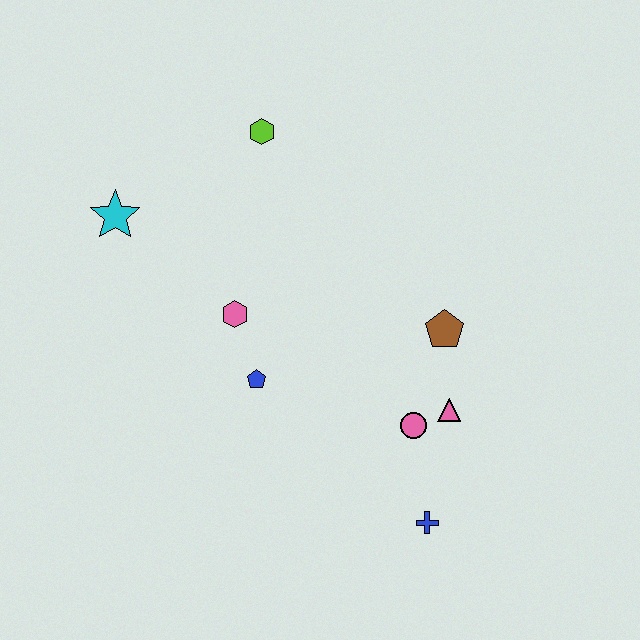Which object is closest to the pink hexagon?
The blue pentagon is closest to the pink hexagon.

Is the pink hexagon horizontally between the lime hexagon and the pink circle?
No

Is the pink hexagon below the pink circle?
No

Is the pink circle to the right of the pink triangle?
No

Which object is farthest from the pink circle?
The cyan star is farthest from the pink circle.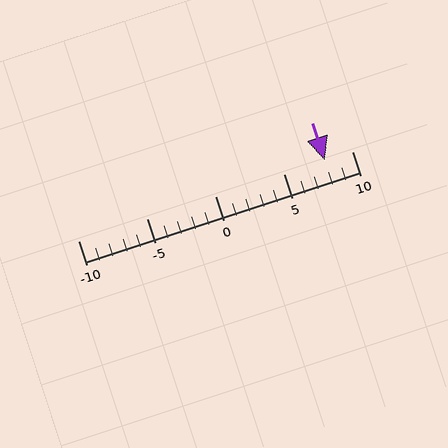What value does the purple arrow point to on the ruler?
The purple arrow points to approximately 8.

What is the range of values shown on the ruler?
The ruler shows values from -10 to 10.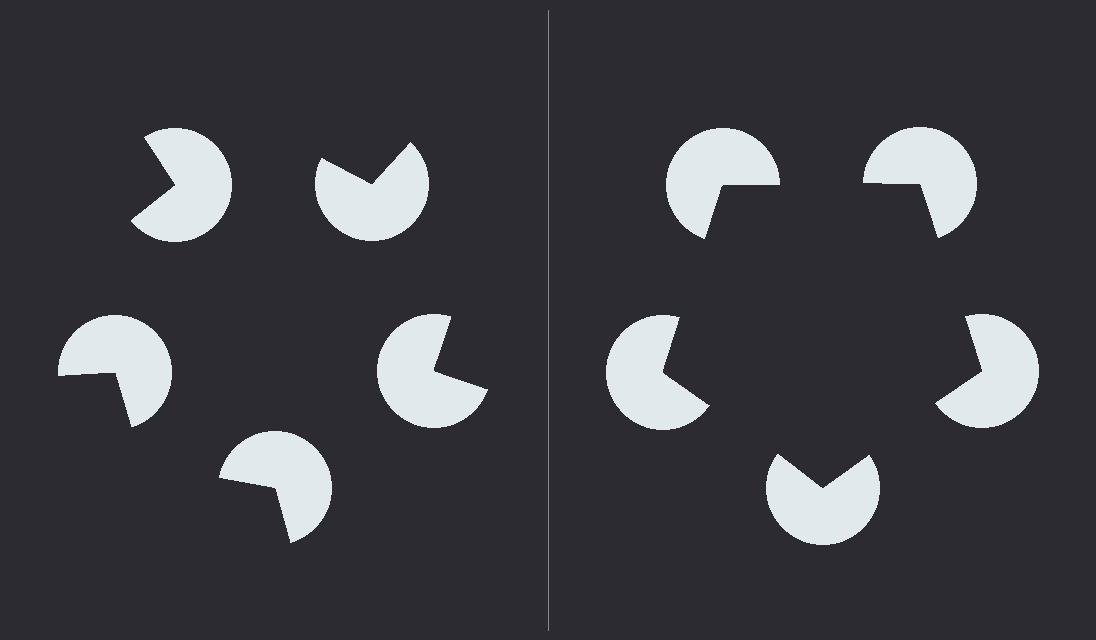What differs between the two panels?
The pac-man discs are positioned identically on both sides; only the wedge orientations differ. On the right they align to a pentagon; on the left they are misaligned.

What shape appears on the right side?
An illusory pentagon.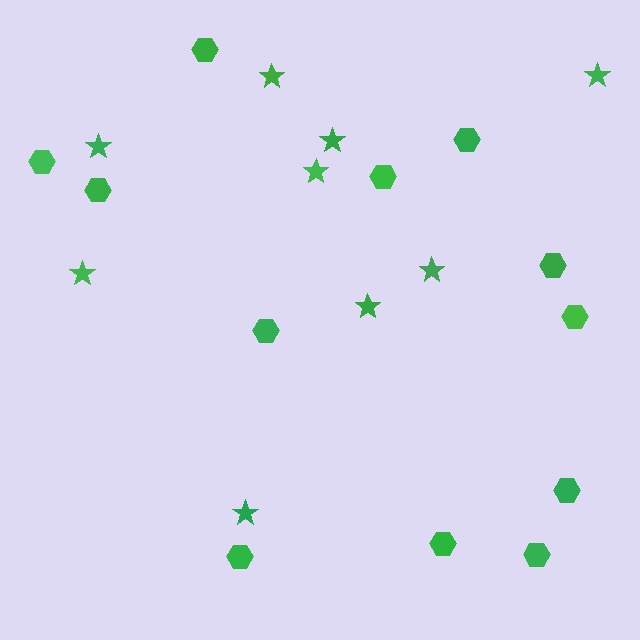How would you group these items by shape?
There are 2 groups: one group of stars (9) and one group of hexagons (12).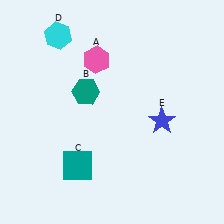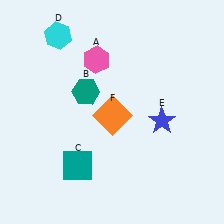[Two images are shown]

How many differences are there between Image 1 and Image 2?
There is 1 difference between the two images.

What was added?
An orange square (F) was added in Image 2.